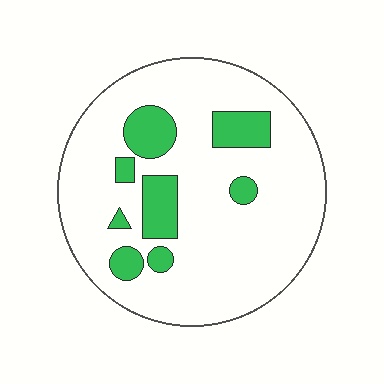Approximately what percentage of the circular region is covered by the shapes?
Approximately 15%.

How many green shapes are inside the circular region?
8.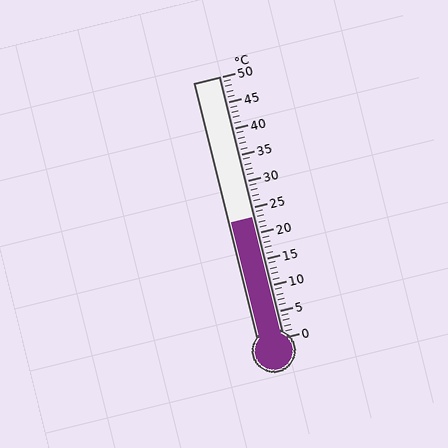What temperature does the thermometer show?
The thermometer shows approximately 23°C.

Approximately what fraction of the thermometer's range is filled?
The thermometer is filled to approximately 45% of its range.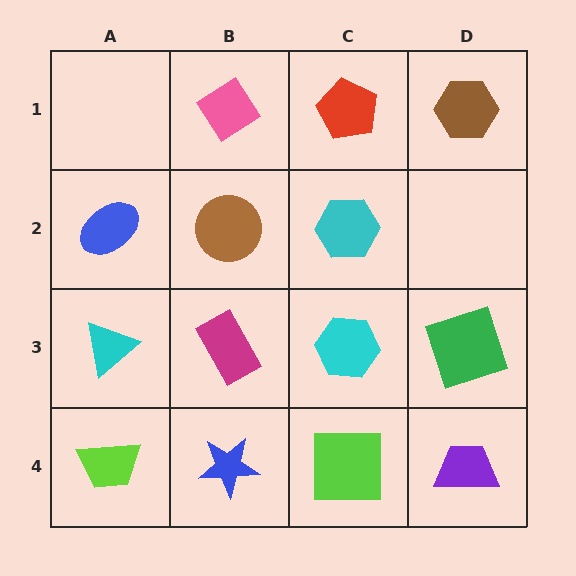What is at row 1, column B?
A pink diamond.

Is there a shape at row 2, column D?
No, that cell is empty.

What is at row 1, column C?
A red pentagon.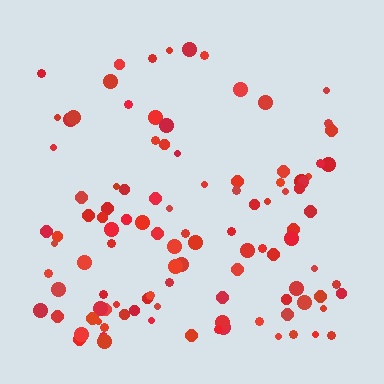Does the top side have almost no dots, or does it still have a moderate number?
Still a moderate number, just noticeably fewer than the bottom.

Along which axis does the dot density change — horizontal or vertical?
Vertical.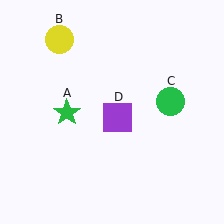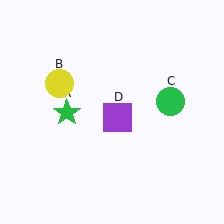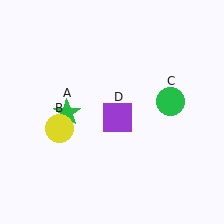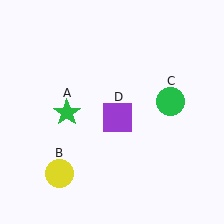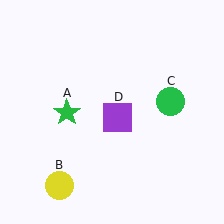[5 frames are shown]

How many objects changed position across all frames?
1 object changed position: yellow circle (object B).